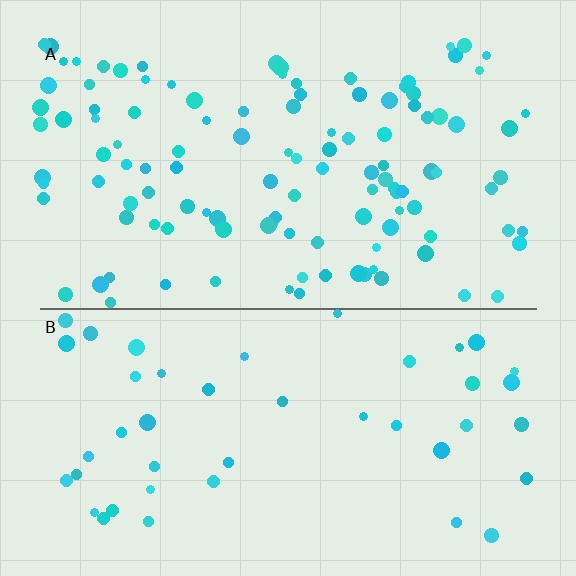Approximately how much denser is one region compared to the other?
Approximately 2.6× — region A over region B.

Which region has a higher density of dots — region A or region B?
A (the top).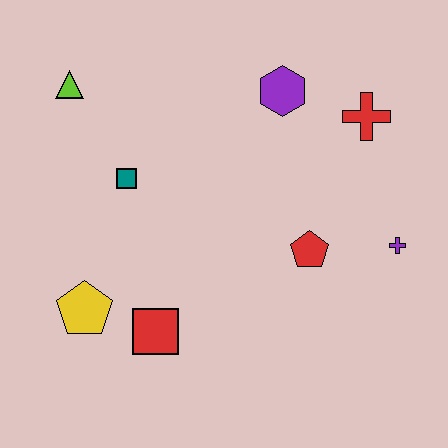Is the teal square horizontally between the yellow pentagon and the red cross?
Yes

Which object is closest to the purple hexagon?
The red cross is closest to the purple hexagon.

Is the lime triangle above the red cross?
Yes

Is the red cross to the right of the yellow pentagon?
Yes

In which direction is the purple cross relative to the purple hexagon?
The purple cross is below the purple hexagon.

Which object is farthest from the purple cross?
The lime triangle is farthest from the purple cross.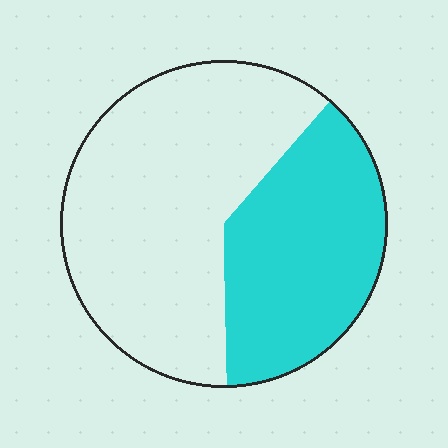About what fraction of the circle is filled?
About three eighths (3/8).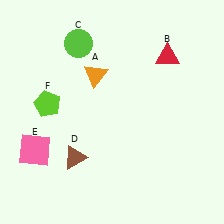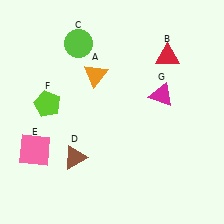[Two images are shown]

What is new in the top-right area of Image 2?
A magenta triangle (G) was added in the top-right area of Image 2.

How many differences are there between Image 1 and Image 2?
There is 1 difference between the two images.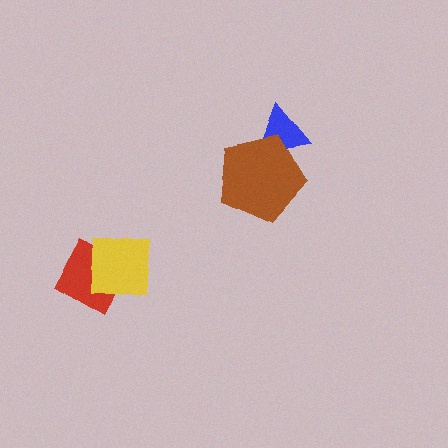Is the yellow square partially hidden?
No, no other shape covers it.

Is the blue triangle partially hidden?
Yes, it is partially covered by another shape.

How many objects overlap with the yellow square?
1 object overlaps with the yellow square.